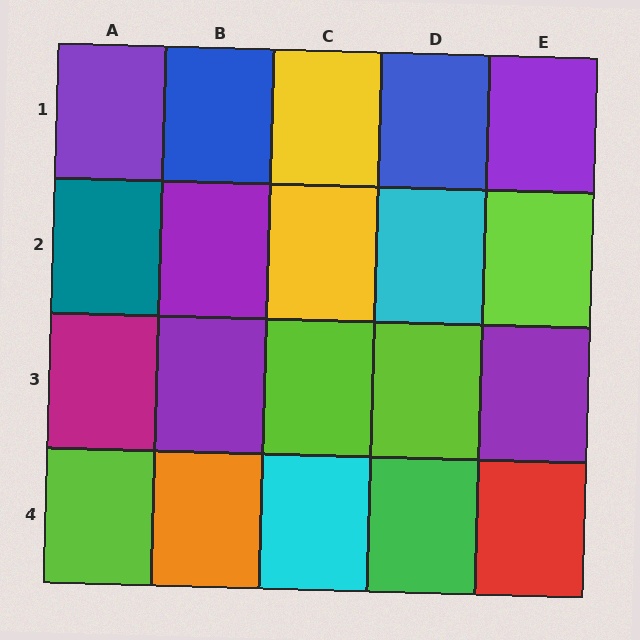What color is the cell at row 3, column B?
Purple.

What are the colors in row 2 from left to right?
Teal, purple, yellow, cyan, lime.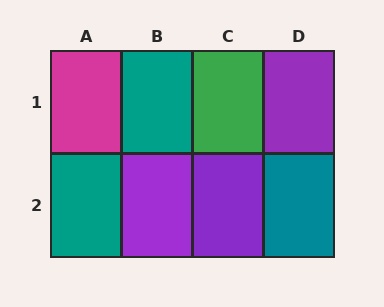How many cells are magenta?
1 cell is magenta.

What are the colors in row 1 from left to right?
Magenta, teal, green, purple.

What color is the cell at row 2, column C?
Purple.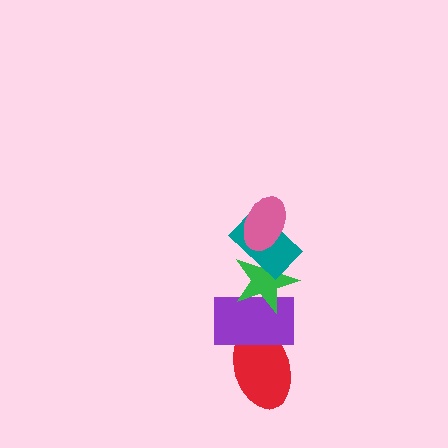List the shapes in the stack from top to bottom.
From top to bottom: the pink ellipse, the teal rectangle, the green star, the purple rectangle, the red ellipse.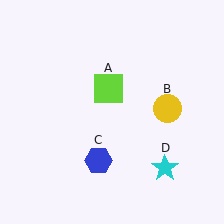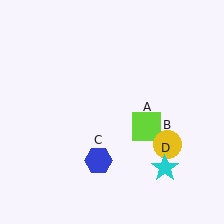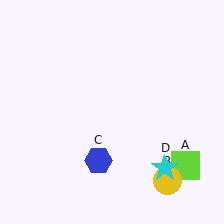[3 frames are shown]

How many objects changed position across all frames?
2 objects changed position: lime square (object A), yellow circle (object B).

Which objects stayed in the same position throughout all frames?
Blue hexagon (object C) and cyan star (object D) remained stationary.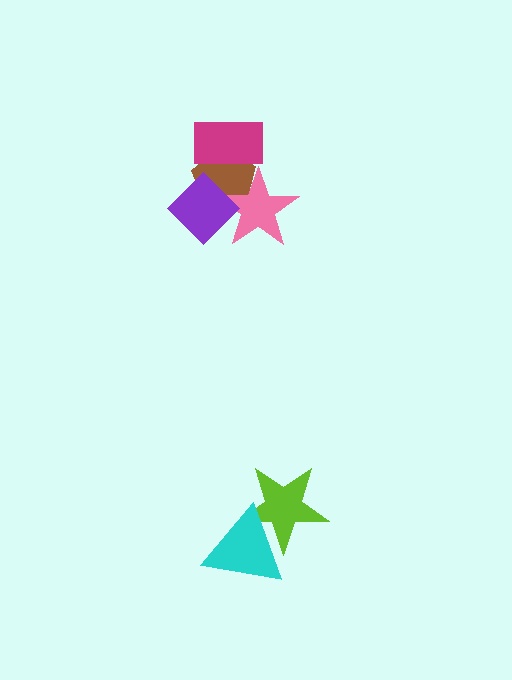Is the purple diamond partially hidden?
No, no other shape covers it.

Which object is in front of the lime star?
The cyan triangle is in front of the lime star.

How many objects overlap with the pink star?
2 objects overlap with the pink star.